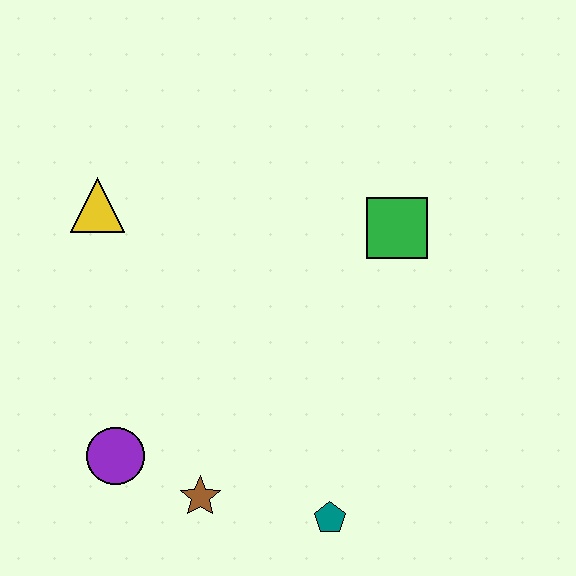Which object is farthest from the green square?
The purple circle is farthest from the green square.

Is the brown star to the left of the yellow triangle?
No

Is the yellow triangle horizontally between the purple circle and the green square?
No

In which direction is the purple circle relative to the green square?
The purple circle is to the left of the green square.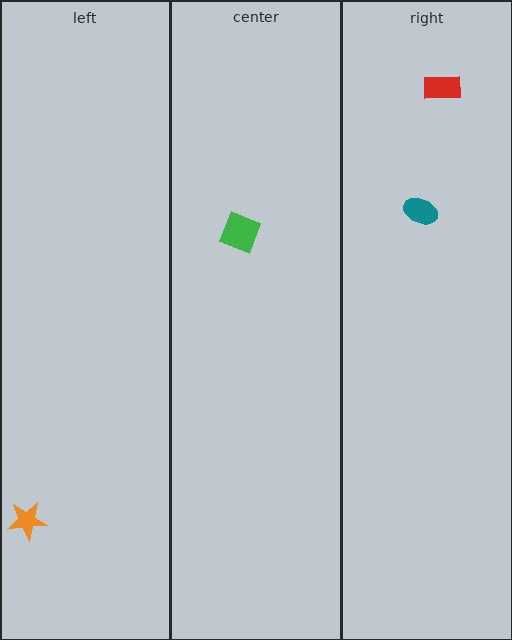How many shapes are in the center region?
1.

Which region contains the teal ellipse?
The right region.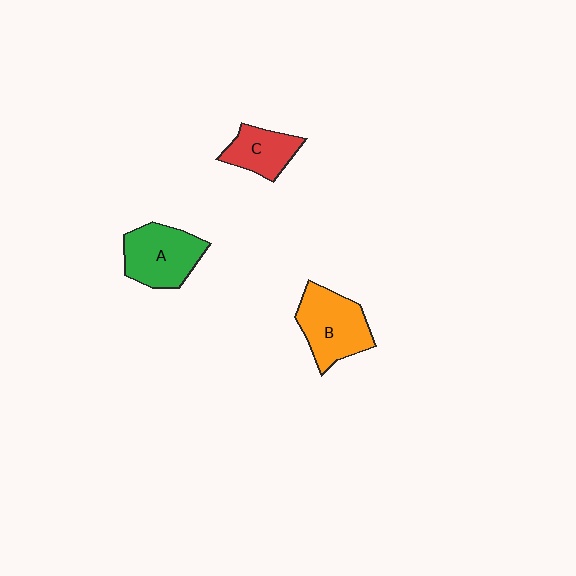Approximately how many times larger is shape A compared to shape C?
Approximately 1.5 times.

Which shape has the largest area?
Shape B (orange).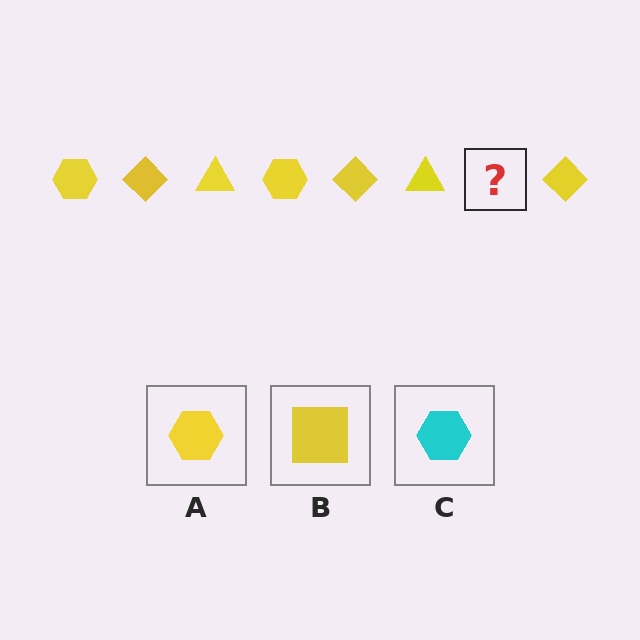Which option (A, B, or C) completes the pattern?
A.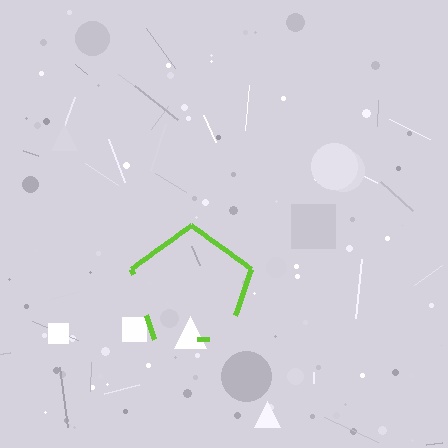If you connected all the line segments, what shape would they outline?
They would outline a pentagon.